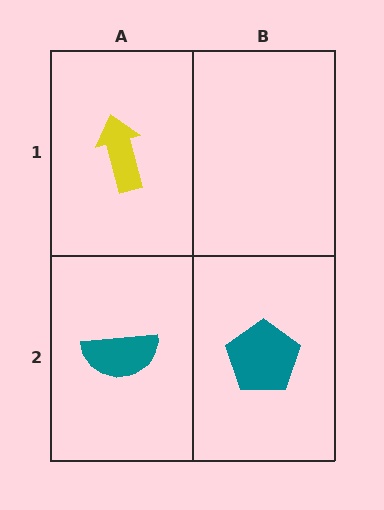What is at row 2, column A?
A teal semicircle.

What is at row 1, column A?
A yellow arrow.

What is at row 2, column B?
A teal pentagon.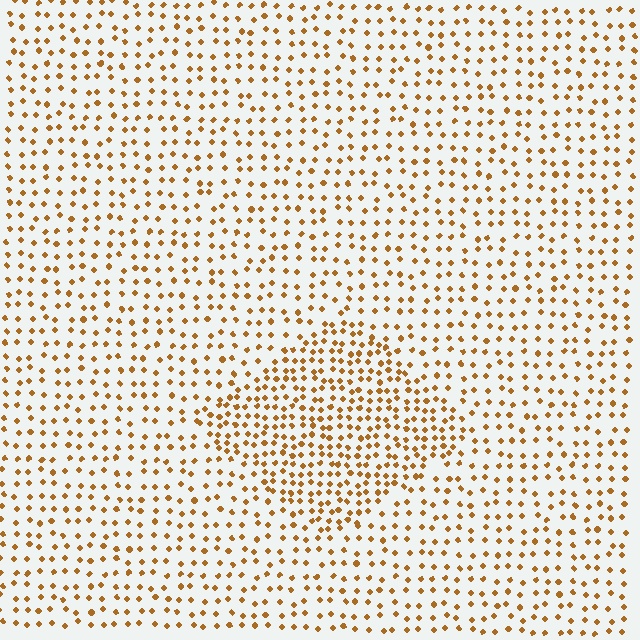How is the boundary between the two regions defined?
The boundary is defined by a change in element density (approximately 1.8x ratio). All elements are the same color, size, and shape.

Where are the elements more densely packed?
The elements are more densely packed inside the diamond boundary.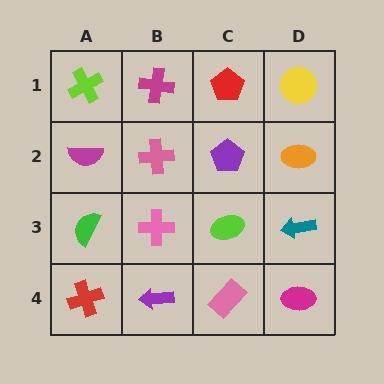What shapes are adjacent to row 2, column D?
A yellow circle (row 1, column D), a teal arrow (row 3, column D), a purple pentagon (row 2, column C).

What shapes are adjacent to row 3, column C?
A purple pentagon (row 2, column C), a pink rectangle (row 4, column C), a pink cross (row 3, column B), a teal arrow (row 3, column D).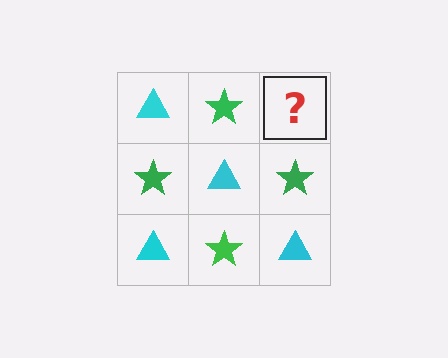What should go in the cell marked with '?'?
The missing cell should contain a cyan triangle.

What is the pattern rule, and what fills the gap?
The rule is that it alternates cyan triangle and green star in a checkerboard pattern. The gap should be filled with a cyan triangle.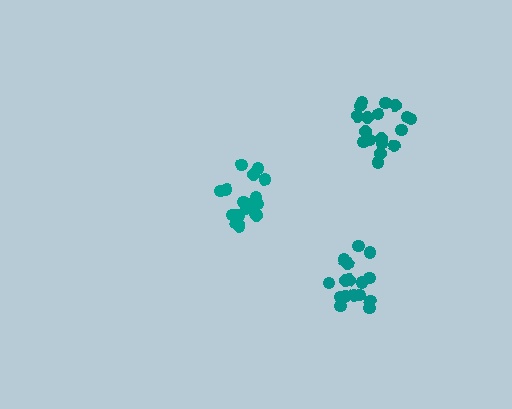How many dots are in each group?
Group 1: 18 dots, Group 2: 16 dots, Group 3: 20 dots (54 total).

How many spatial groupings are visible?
There are 3 spatial groupings.